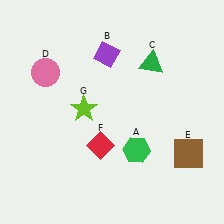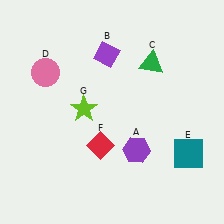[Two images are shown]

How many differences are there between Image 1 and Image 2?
There are 2 differences between the two images.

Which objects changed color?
A changed from green to purple. E changed from brown to teal.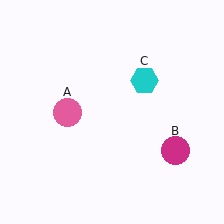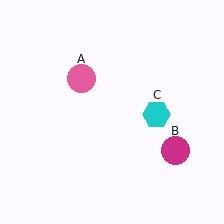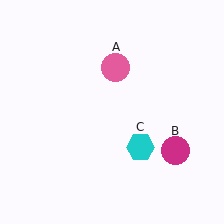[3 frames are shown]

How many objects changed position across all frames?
2 objects changed position: pink circle (object A), cyan hexagon (object C).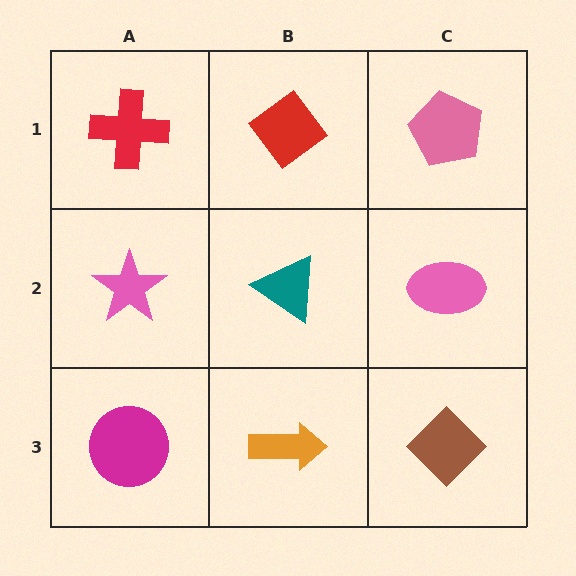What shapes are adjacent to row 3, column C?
A pink ellipse (row 2, column C), an orange arrow (row 3, column B).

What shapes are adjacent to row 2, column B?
A red diamond (row 1, column B), an orange arrow (row 3, column B), a pink star (row 2, column A), a pink ellipse (row 2, column C).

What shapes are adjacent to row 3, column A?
A pink star (row 2, column A), an orange arrow (row 3, column B).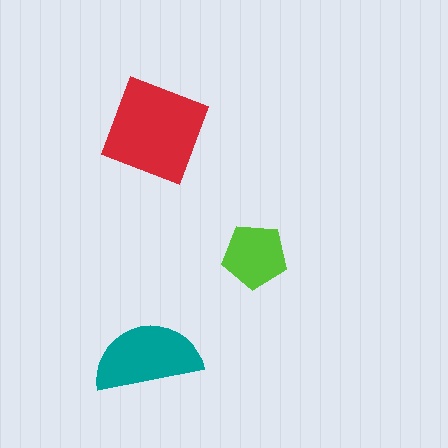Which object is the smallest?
The lime pentagon.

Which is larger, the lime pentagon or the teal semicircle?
The teal semicircle.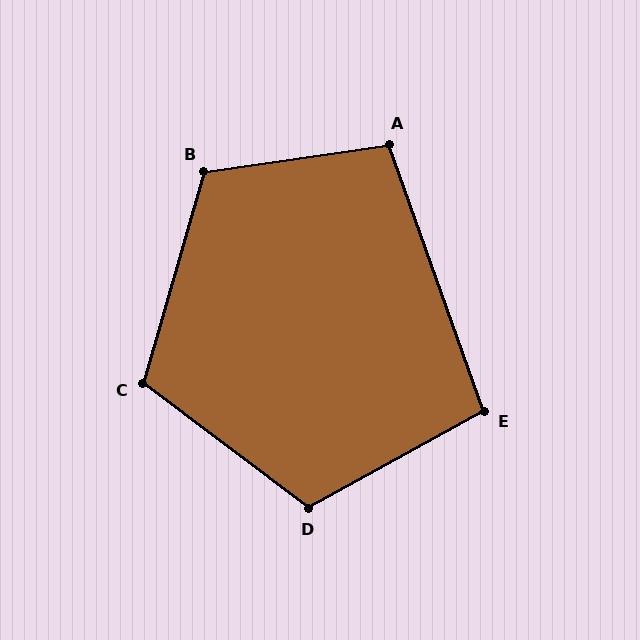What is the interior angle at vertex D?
Approximately 114 degrees (obtuse).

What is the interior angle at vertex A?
Approximately 101 degrees (obtuse).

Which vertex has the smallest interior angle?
E, at approximately 99 degrees.